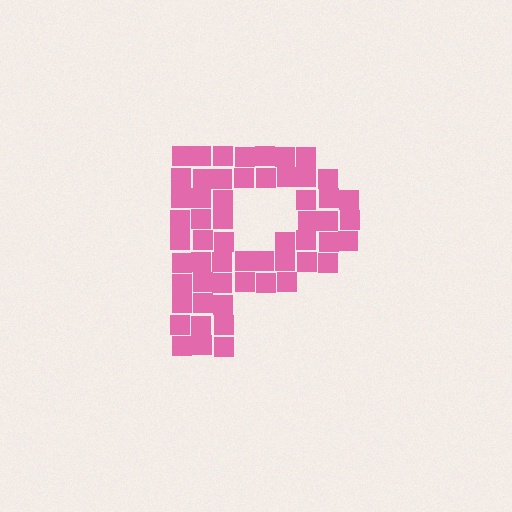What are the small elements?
The small elements are squares.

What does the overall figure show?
The overall figure shows the letter P.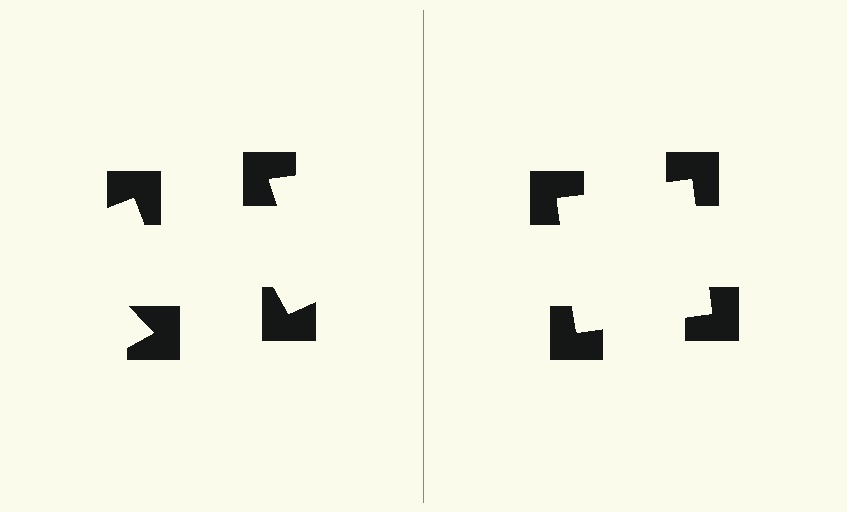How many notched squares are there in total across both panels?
8 — 4 on each side.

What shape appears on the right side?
An illusory square.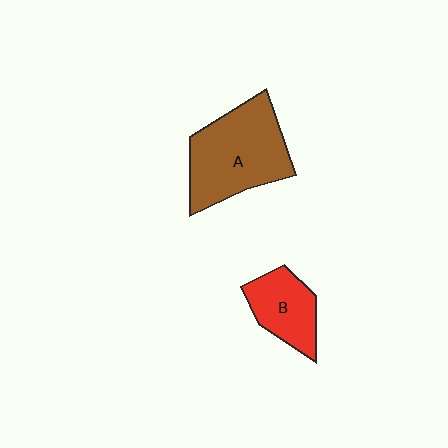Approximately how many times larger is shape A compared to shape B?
Approximately 1.9 times.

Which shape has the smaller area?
Shape B (red).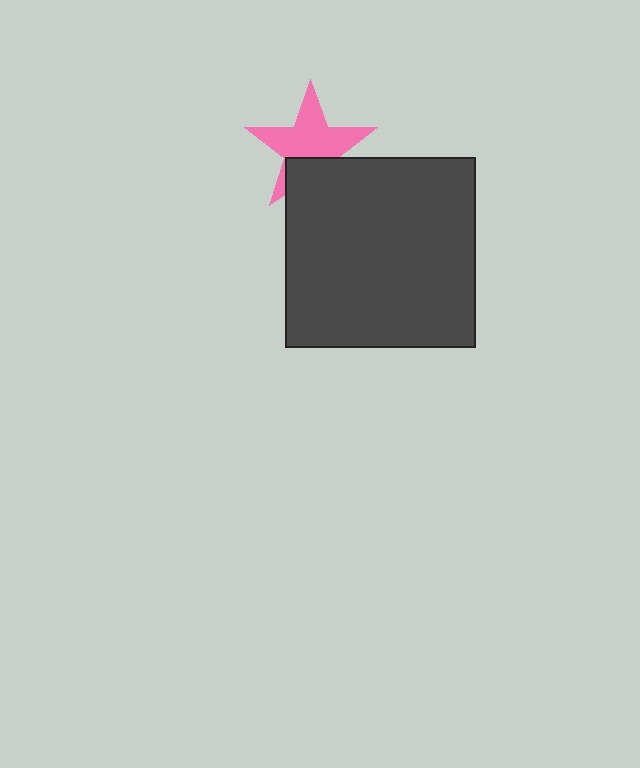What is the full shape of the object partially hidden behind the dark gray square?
The partially hidden object is a pink star.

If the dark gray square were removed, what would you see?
You would see the complete pink star.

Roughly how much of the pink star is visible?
Most of it is visible (roughly 69%).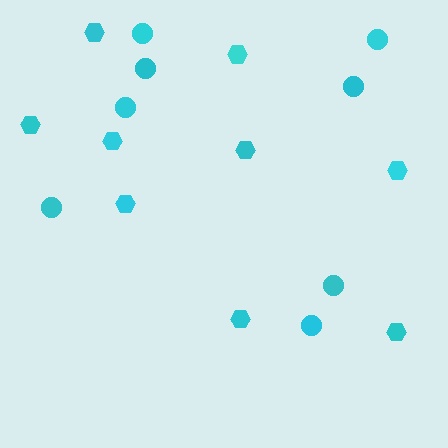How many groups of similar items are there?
There are 2 groups: one group of circles (8) and one group of hexagons (9).